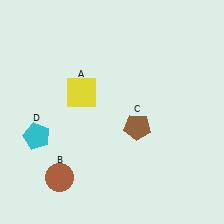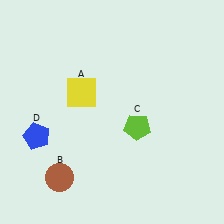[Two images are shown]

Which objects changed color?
C changed from brown to lime. D changed from cyan to blue.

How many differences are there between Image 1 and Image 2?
There are 2 differences between the two images.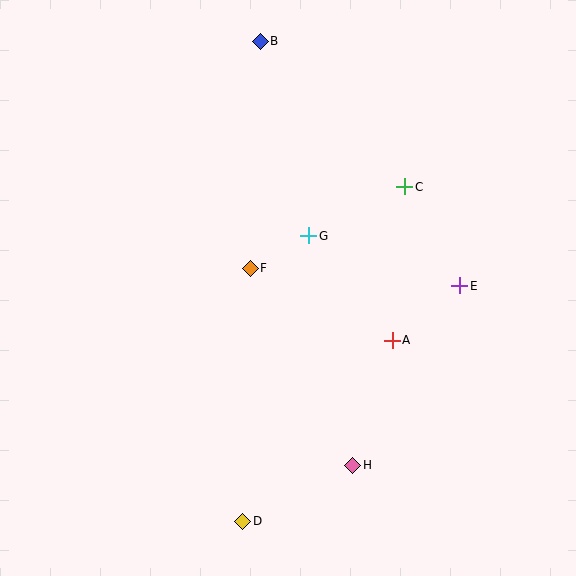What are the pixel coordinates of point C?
Point C is at (405, 187).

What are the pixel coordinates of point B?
Point B is at (260, 41).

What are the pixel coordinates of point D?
Point D is at (243, 521).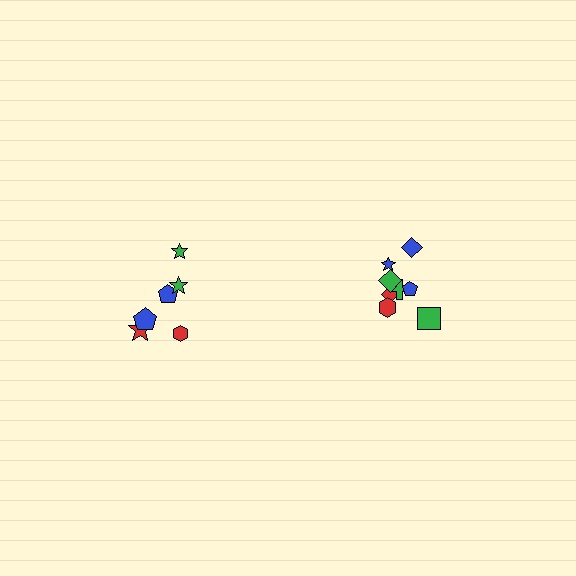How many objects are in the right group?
There are 8 objects.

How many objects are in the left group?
There are 6 objects.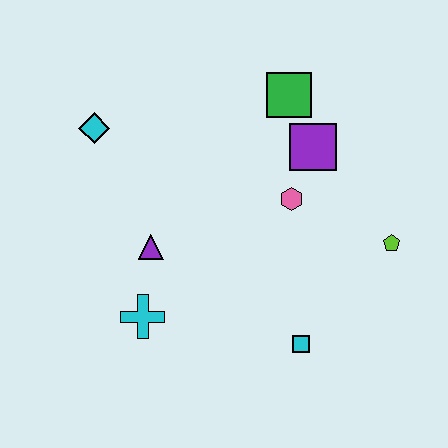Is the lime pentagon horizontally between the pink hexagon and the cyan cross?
No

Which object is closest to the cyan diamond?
The purple triangle is closest to the cyan diamond.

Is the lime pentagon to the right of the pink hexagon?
Yes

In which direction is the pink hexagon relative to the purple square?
The pink hexagon is below the purple square.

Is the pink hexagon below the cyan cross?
No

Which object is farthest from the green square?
The cyan cross is farthest from the green square.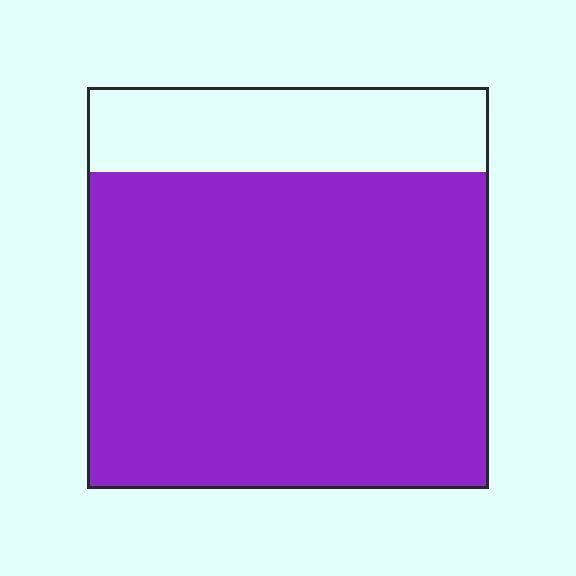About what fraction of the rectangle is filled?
About four fifths (4/5).